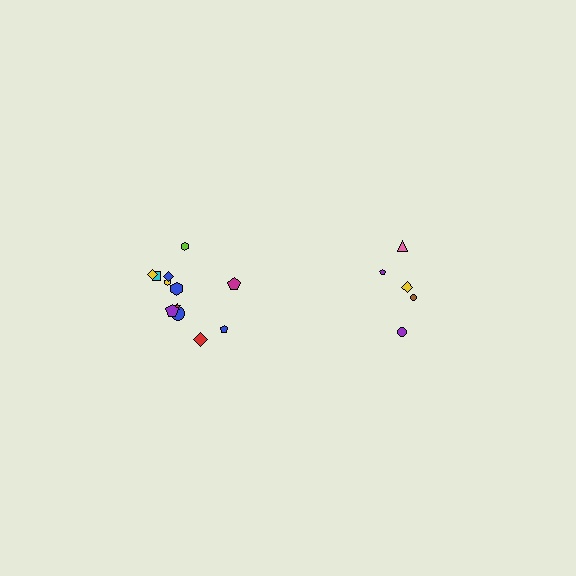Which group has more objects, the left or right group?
The left group.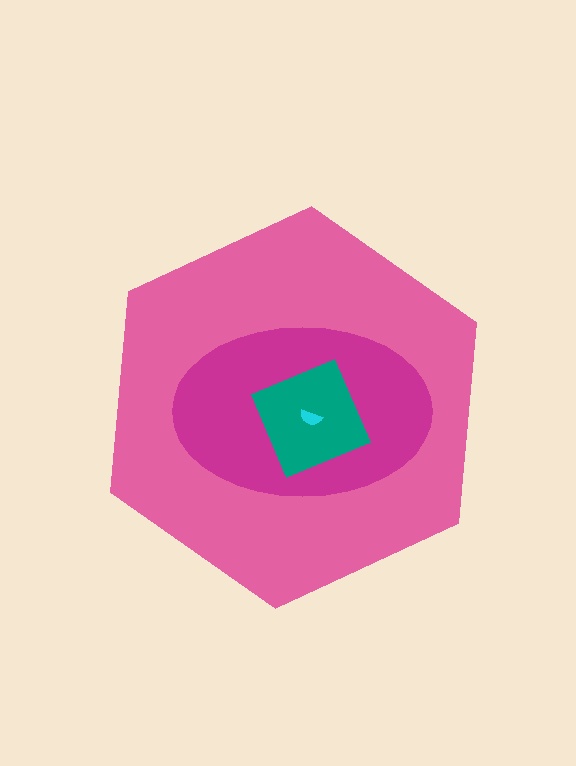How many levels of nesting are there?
4.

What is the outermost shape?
The pink hexagon.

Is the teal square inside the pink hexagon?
Yes.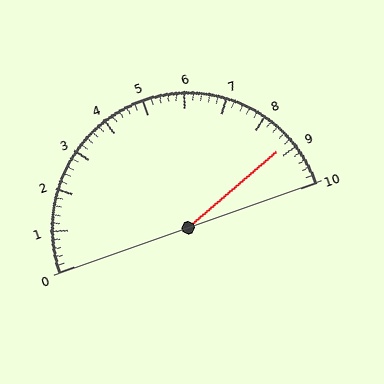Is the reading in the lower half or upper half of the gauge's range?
The reading is in the upper half of the range (0 to 10).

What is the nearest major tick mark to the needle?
The nearest major tick mark is 9.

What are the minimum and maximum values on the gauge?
The gauge ranges from 0 to 10.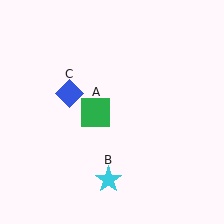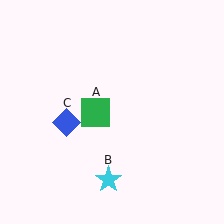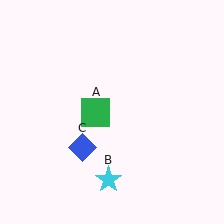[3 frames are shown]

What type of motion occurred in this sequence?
The blue diamond (object C) rotated counterclockwise around the center of the scene.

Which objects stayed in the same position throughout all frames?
Green square (object A) and cyan star (object B) remained stationary.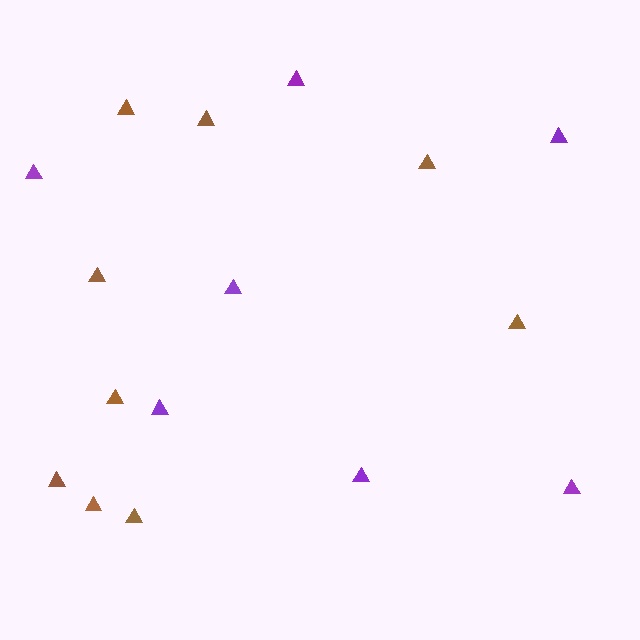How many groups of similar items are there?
There are 2 groups: one group of purple triangles (7) and one group of brown triangles (9).